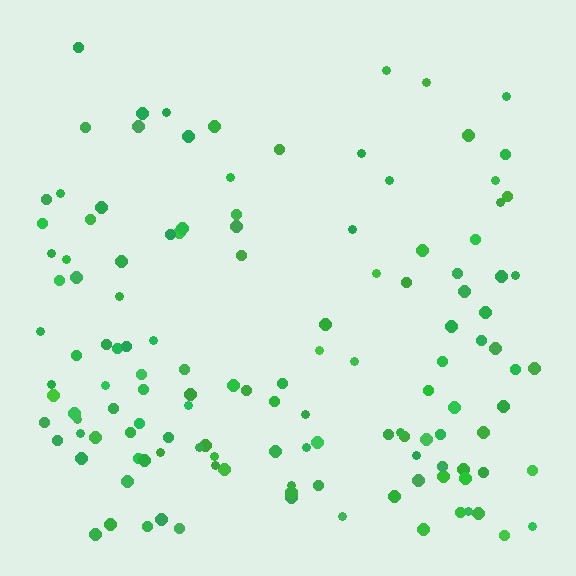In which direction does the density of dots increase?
From top to bottom, with the bottom side densest.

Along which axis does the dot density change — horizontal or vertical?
Vertical.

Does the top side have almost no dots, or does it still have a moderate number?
Still a moderate number, just noticeably fewer than the bottom.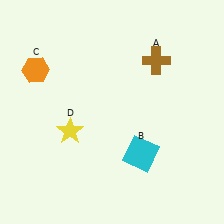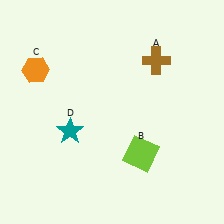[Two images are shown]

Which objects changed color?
B changed from cyan to lime. D changed from yellow to teal.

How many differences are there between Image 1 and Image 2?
There are 2 differences between the two images.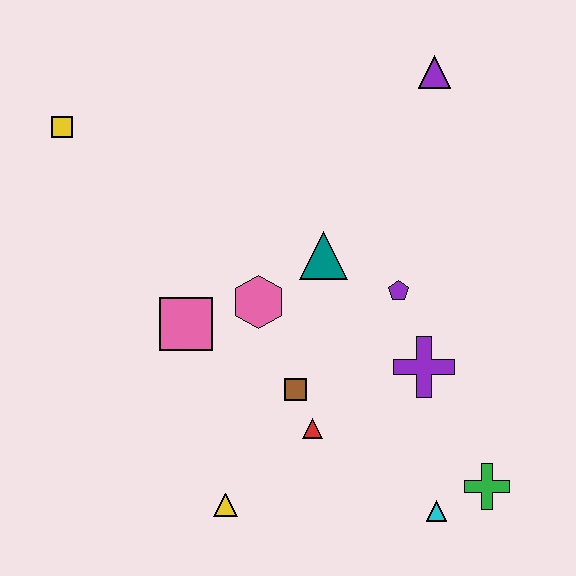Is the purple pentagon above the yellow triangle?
Yes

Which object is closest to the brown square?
The red triangle is closest to the brown square.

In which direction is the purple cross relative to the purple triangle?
The purple cross is below the purple triangle.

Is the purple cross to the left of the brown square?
No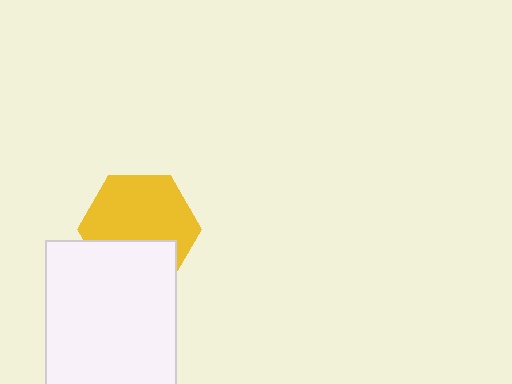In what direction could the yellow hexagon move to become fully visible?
The yellow hexagon could move up. That would shift it out from behind the white rectangle entirely.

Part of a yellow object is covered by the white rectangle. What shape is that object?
It is a hexagon.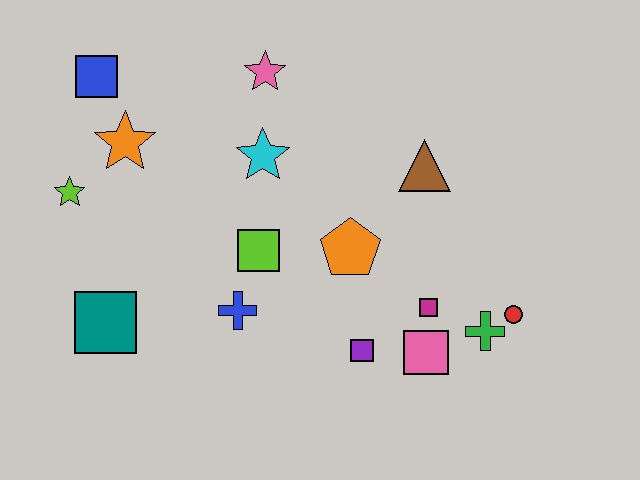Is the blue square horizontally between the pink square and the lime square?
No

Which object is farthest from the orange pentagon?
The blue square is farthest from the orange pentagon.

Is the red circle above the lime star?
No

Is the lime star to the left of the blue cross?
Yes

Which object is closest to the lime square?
The blue cross is closest to the lime square.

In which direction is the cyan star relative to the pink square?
The cyan star is above the pink square.